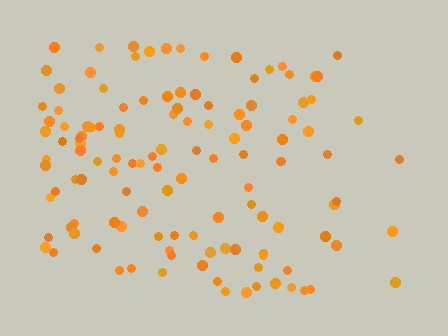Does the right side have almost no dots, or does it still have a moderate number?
Still a moderate number, just noticeably fewer than the left.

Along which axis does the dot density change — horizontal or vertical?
Horizontal.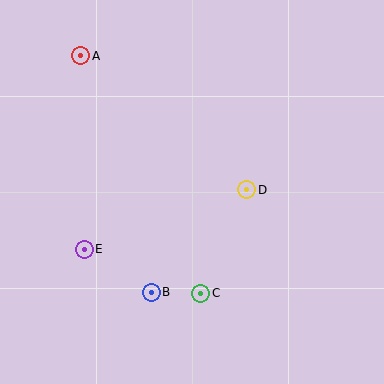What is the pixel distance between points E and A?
The distance between E and A is 194 pixels.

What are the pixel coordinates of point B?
Point B is at (151, 292).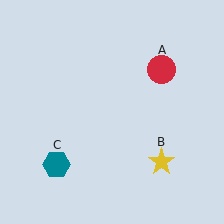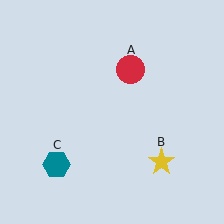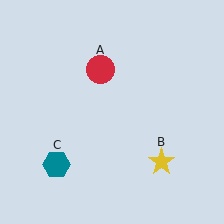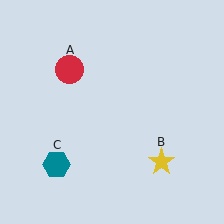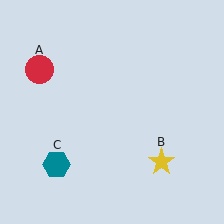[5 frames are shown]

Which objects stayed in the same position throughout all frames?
Yellow star (object B) and teal hexagon (object C) remained stationary.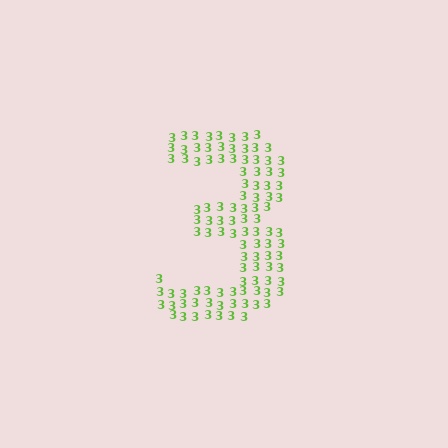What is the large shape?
The large shape is the digit 3.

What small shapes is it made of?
It is made of small digit 3's.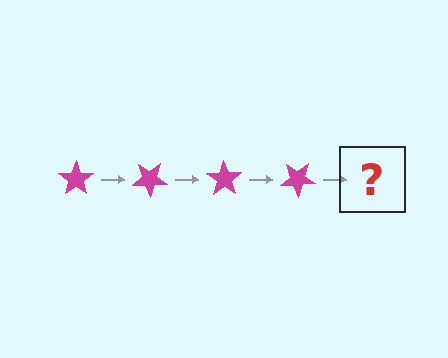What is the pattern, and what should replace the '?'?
The pattern is that the star rotates 35 degrees each step. The '?' should be a magenta star rotated 140 degrees.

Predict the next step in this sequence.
The next step is a magenta star rotated 140 degrees.